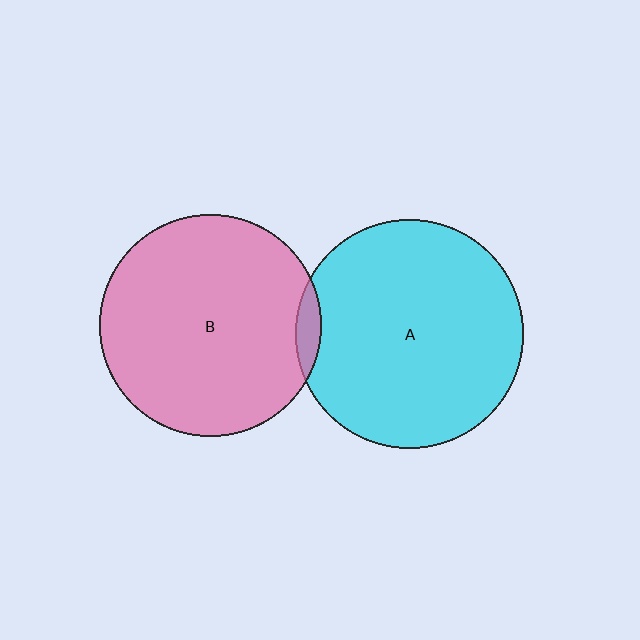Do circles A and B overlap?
Yes.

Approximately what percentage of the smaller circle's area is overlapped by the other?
Approximately 5%.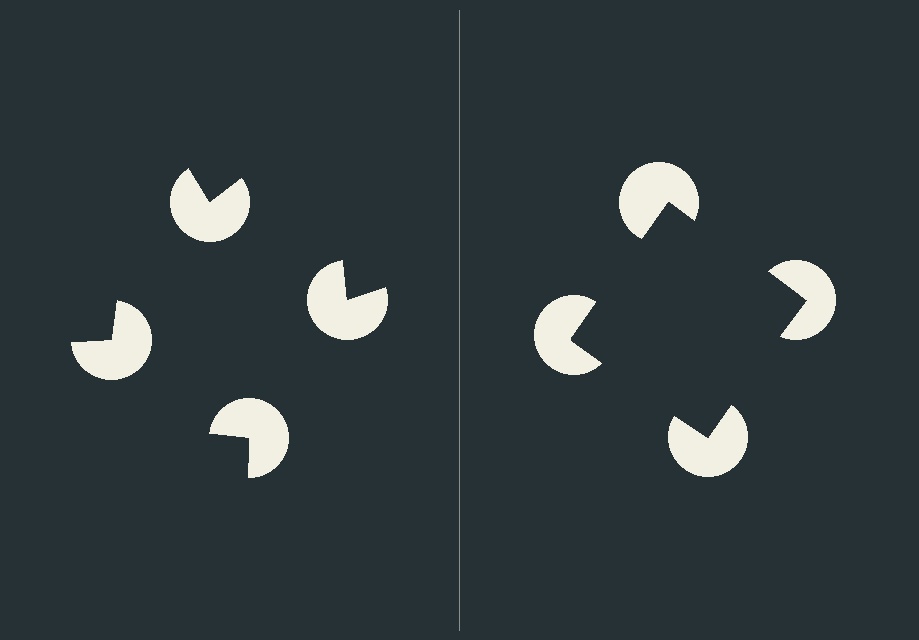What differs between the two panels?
The pac-man discs are positioned identically on both sides; only the wedge orientations differ. On the right they align to a square; on the left they are misaligned.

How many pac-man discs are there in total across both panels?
8 — 4 on each side.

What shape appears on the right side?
An illusory square.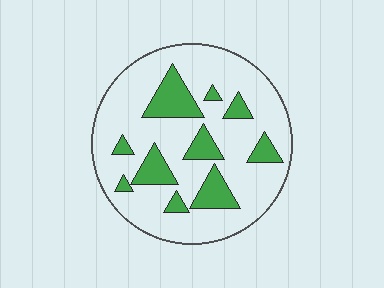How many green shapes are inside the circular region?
10.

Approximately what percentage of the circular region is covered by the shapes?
Approximately 20%.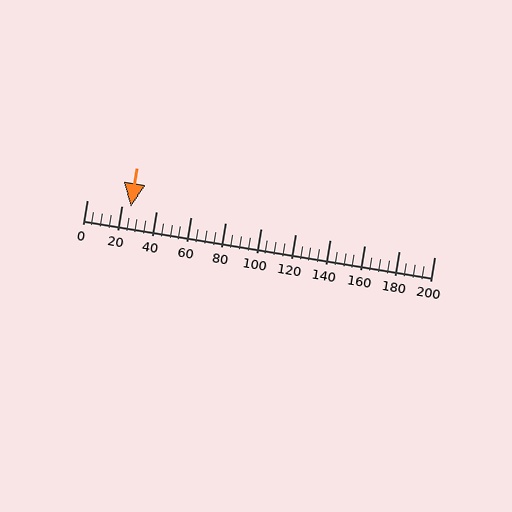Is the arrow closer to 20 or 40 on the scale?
The arrow is closer to 20.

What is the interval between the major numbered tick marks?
The major tick marks are spaced 20 units apart.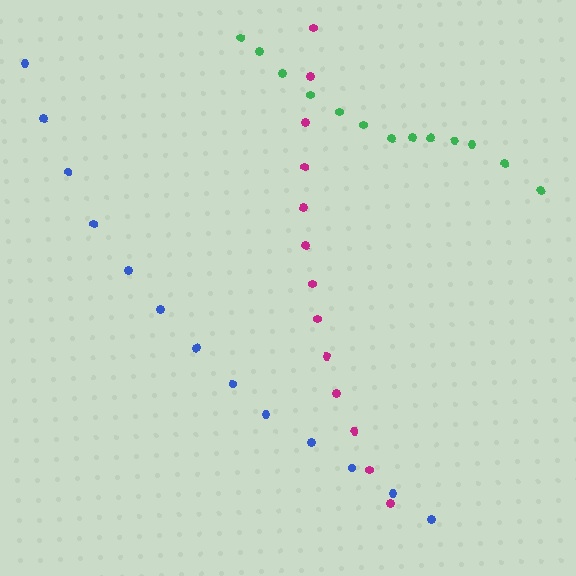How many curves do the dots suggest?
There are 3 distinct paths.